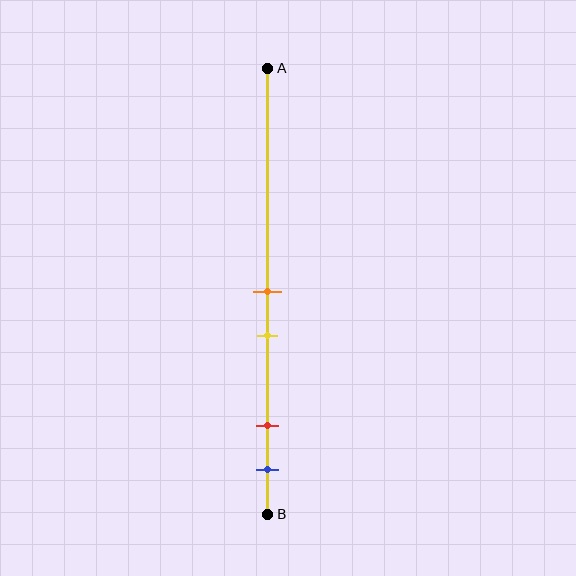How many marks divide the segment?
There are 4 marks dividing the segment.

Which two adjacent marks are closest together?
The orange and yellow marks are the closest adjacent pair.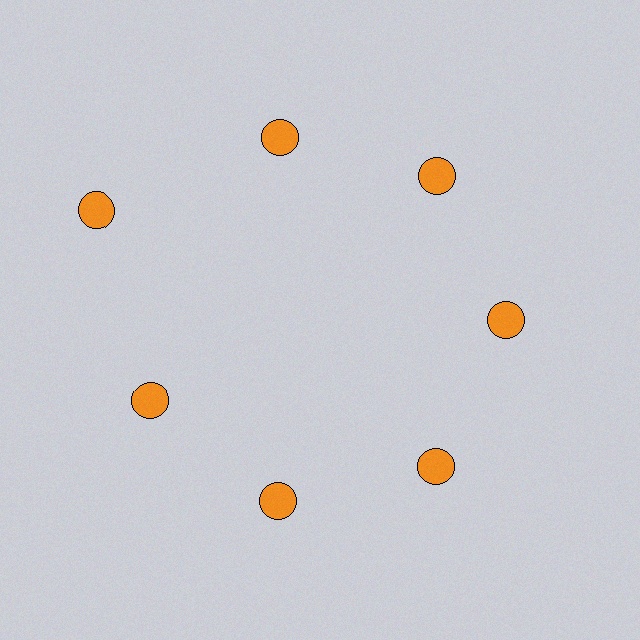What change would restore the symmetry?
The symmetry would be restored by moving it inward, back onto the ring so that all 7 circles sit at equal angles and equal distance from the center.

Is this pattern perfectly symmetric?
No. The 7 orange circles are arranged in a ring, but one element near the 10 o'clock position is pushed outward from the center, breaking the 7-fold rotational symmetry.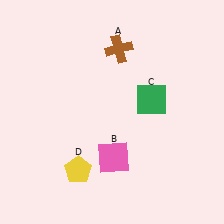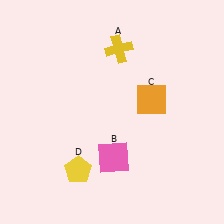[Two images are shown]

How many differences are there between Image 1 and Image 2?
There are 2 differences between the two images.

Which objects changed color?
A changed from brown to yellow. C changed from green to orange.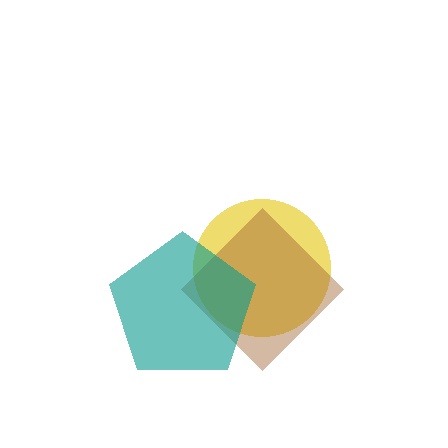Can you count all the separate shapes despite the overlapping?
Yes, there are 3 separate shapes.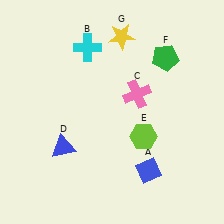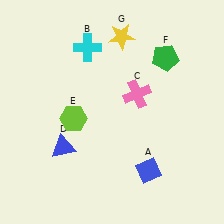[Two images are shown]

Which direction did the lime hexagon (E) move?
The lime hexagon (E) moved left.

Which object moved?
The lime hexagon (E) moved left.